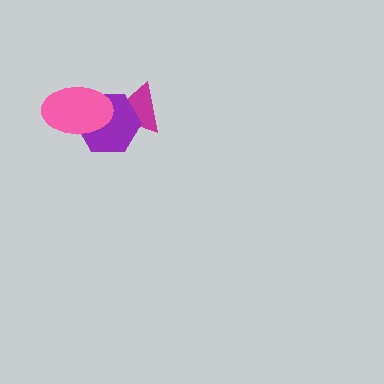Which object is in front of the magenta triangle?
The purple hexagon is in front of the magenta triangle.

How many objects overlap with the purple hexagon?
2 objects overlap with the purple hexagon.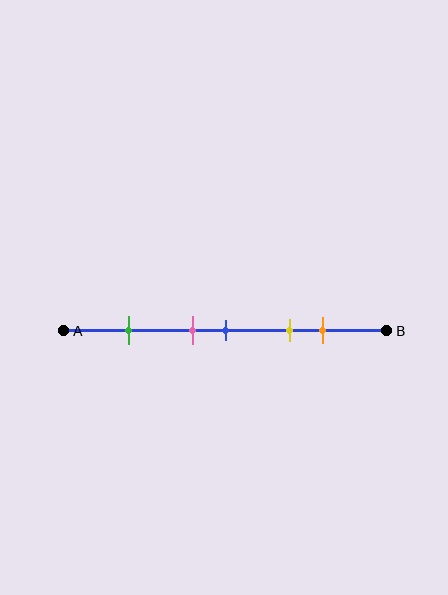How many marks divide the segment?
There are 5 marks dividing the segment.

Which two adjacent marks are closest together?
The pink and blue marks are the closest adjacent pair.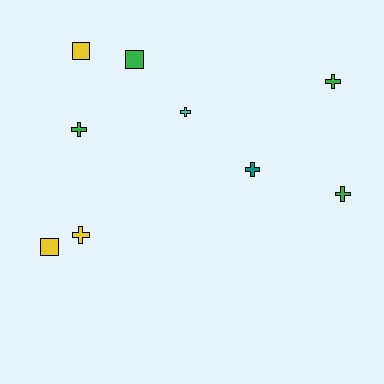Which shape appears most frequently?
Cross, with 6 objects.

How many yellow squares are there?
There are 2 yellow squares.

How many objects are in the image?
There are 9 objects.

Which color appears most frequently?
Green, with 4 objects.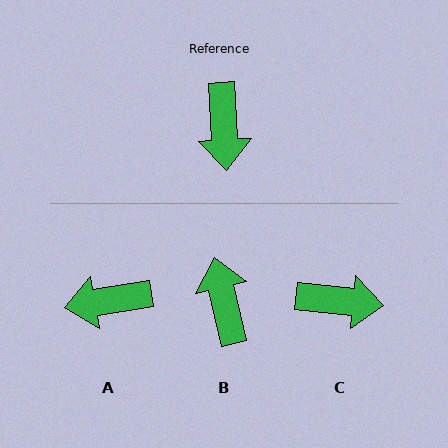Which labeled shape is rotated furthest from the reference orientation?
B, about 170 degrees away.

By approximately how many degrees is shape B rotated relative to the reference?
Approximately 170 degrees clockwise.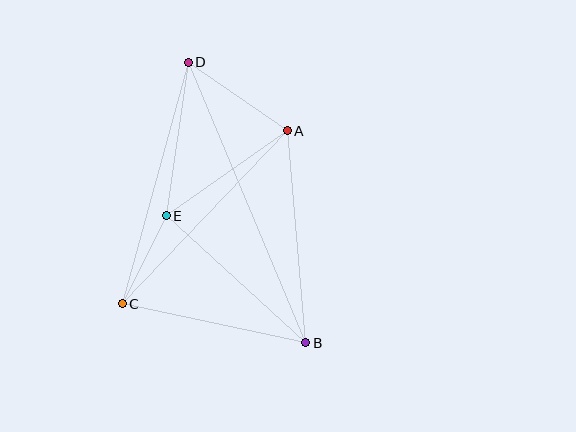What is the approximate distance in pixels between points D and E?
The distance between D and E is approximately 155 pixels.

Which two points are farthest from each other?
Points B and D are farthest from each other.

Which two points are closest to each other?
Points C and E are closest to each other.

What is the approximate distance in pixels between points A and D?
The distance between A and D is approximately 120 pixels.